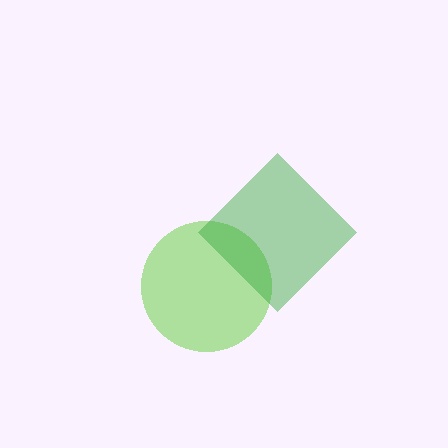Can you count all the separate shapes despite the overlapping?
Yes, there are 2 separate shapes.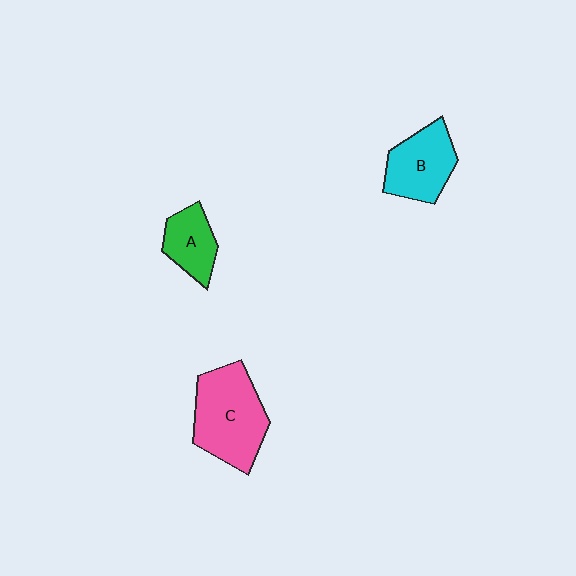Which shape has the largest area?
Shape C (pink).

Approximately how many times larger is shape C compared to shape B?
Approximately 1.4 times.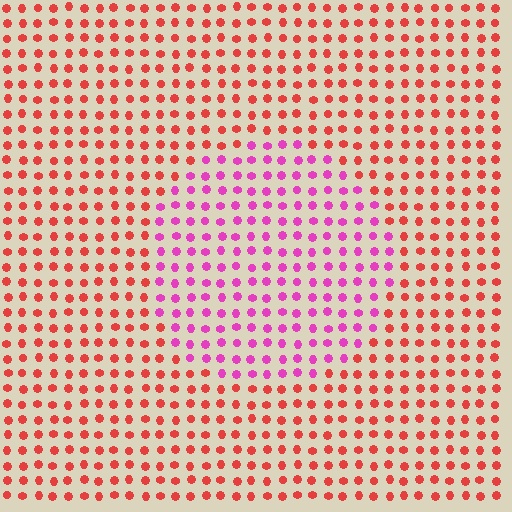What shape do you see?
I see a circle.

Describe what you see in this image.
The image is filled with small red elements in a uniform arrangement. A circle-shaped region is visible where the elements are tinted to a slightly different hue, forming a subtle color boundary.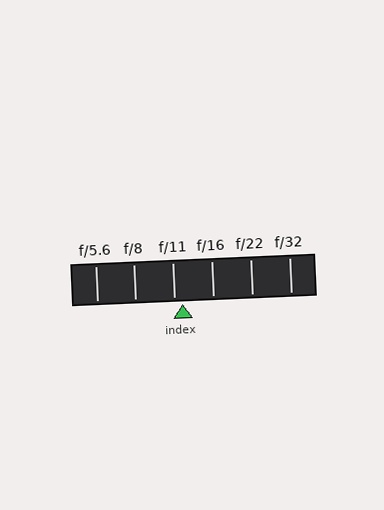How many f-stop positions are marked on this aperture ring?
There are 6 f-stop positions marked.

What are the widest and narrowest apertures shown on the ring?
The widest aperture shown is f/5.6 and the narrowest is f/32.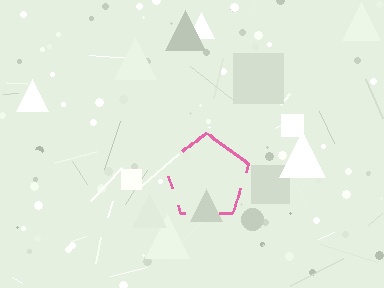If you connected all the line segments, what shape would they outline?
They would outline a pentagon.